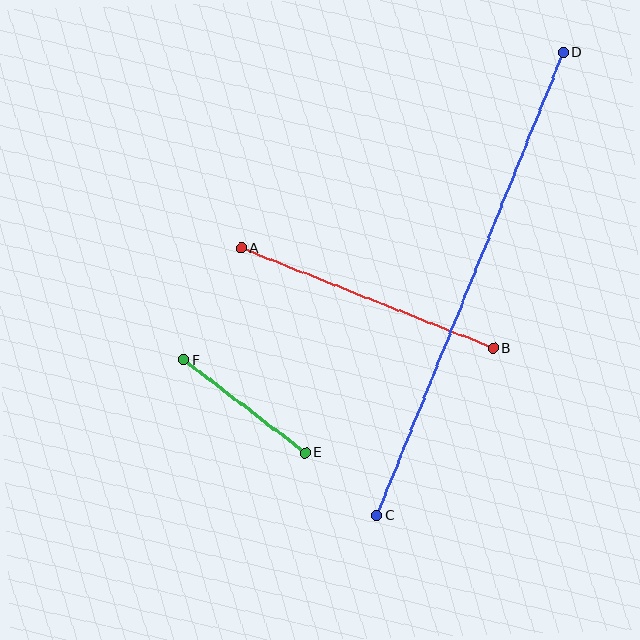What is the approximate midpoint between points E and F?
The midpoint is at approximately (245, 406) pixels.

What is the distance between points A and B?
The distance is approximately 271 pixels.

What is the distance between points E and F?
The distance is approximately 153 pixels.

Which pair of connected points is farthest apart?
Points C and D are farthest apart.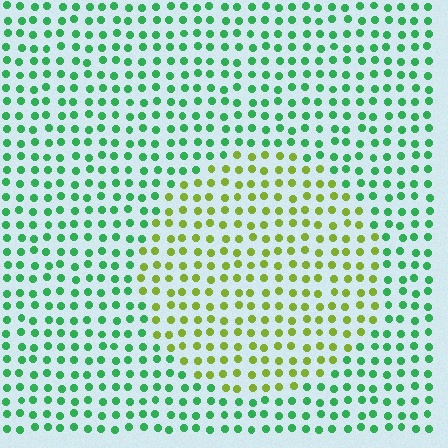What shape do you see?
I see a circle.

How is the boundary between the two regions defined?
The boundary is defined purely by a slight shift in hue (about 55 degrees). Spacing, size, and orientation are identical on both sides.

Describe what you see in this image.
The image is filled with small green elements in a uniform arrangement. A circle-shaped region is visible where the elements are tinted to a slightly different hue, forming a subtle color boundary.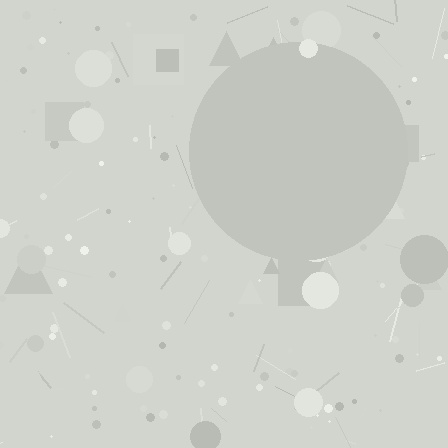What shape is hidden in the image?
A circle is hidden in the image.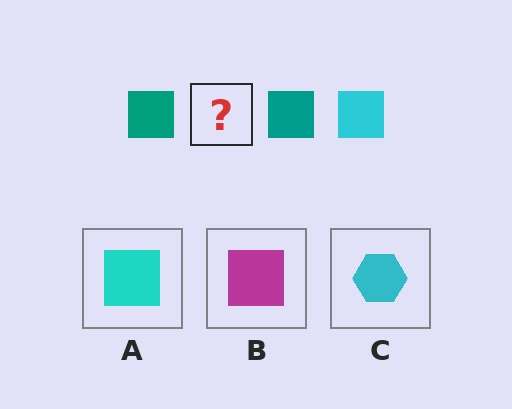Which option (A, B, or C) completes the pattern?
A.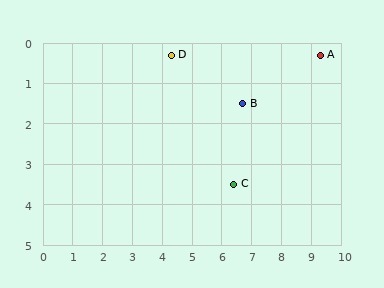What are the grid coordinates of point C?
Point C is at approximately (6.4, 3.5).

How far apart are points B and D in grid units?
Points B and D are about 2.7 grid units apart.